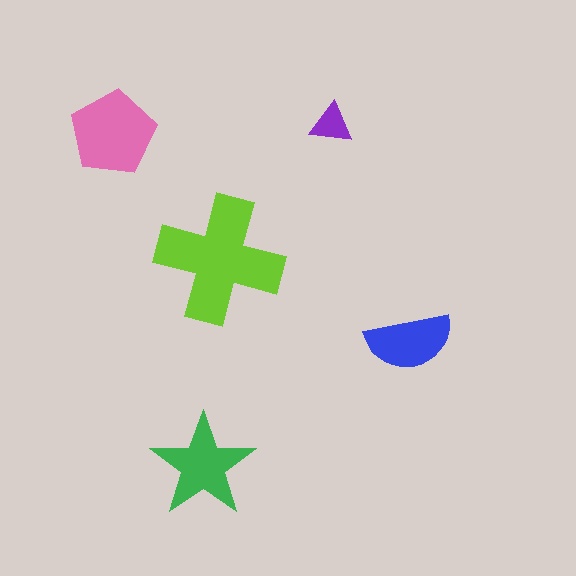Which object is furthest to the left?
The pink pentagon is leftmost.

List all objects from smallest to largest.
The purple triangle, the blue semicircle, the green star, the pink pentagon, the lime cross.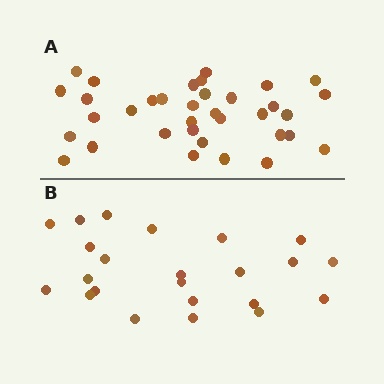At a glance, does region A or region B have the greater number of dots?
Region A (the top region) has more dots.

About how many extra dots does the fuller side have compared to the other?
Region A has roughly 12 or so more dots than region B.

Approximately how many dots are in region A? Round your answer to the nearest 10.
About 40 dots. (The exact count is 35, which rounds to 40.)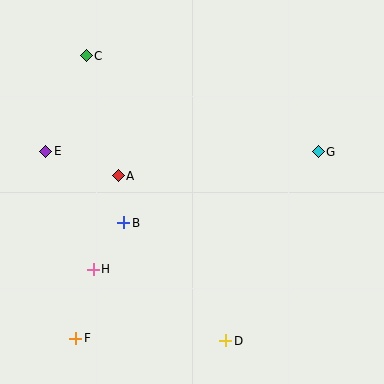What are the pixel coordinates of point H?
Point H is at (93, 269).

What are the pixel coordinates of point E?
Point E is at (46, 151).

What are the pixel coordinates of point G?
Point G is at (318, 152).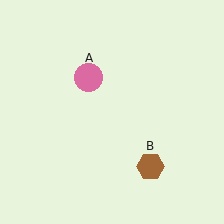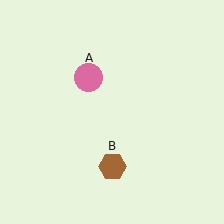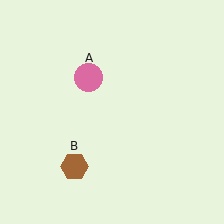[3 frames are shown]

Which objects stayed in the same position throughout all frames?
Pink circle (object A) remained stationary.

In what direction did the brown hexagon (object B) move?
The brown hexagon (object B) moved left.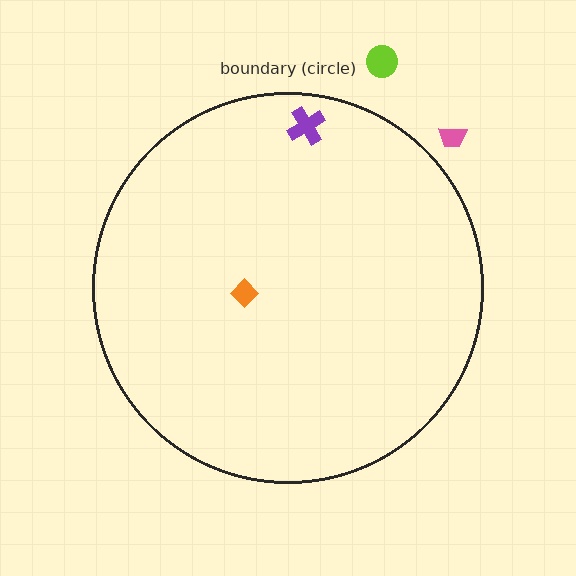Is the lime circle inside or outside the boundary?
Outside.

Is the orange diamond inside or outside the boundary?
Inside.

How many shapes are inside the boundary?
2 inside, 2 outside.